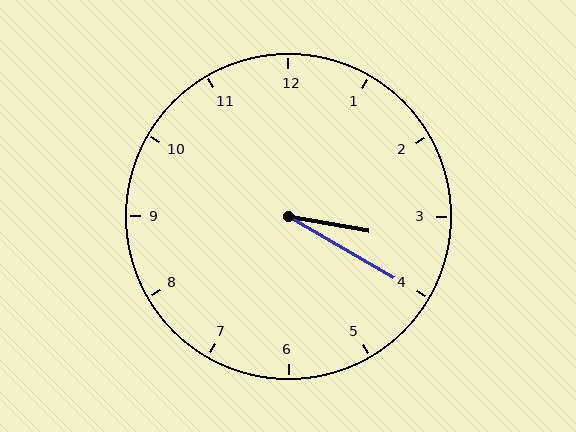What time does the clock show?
3:20.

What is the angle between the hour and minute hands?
Approximately 20 degrees.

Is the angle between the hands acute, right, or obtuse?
It is acute.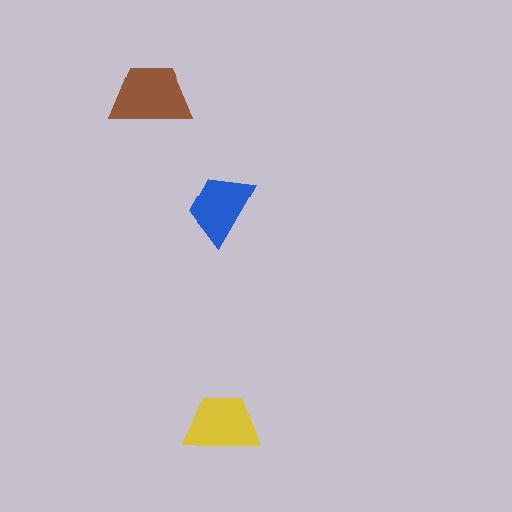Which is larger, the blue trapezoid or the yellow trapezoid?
The yellow one.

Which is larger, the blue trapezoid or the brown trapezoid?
The brown one.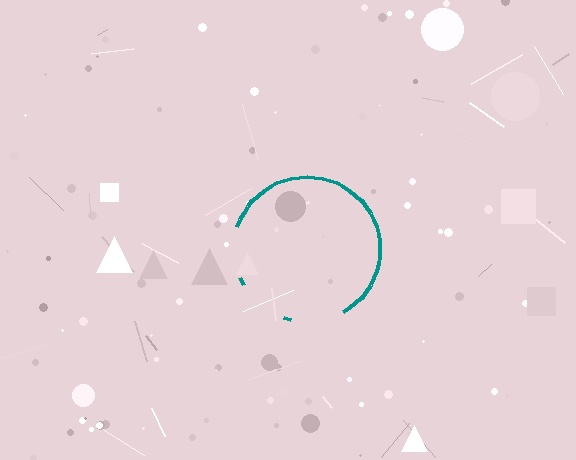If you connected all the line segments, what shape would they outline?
They would outline a circle.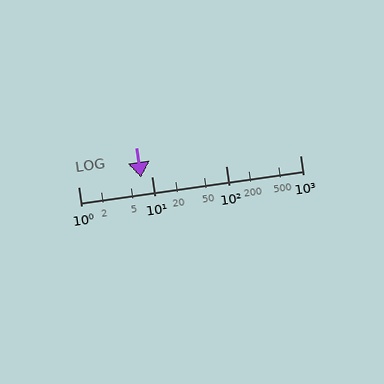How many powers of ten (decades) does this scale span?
The scale spans 3 decades, from 1 to 1000.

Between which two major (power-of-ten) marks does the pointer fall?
The pointer is between 1 and 10.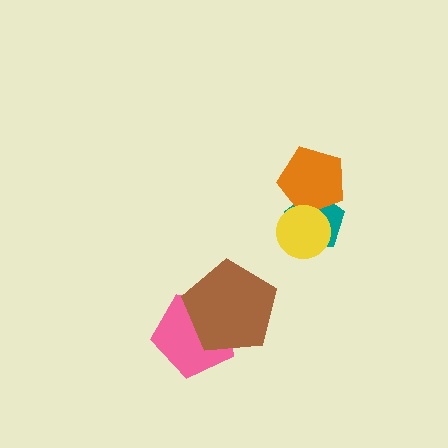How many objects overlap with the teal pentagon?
2 objects overlap with the teal pentagon.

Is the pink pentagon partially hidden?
Yes, it is partially covered by another shape.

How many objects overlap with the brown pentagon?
1 object overlaps with the brown pentagon.